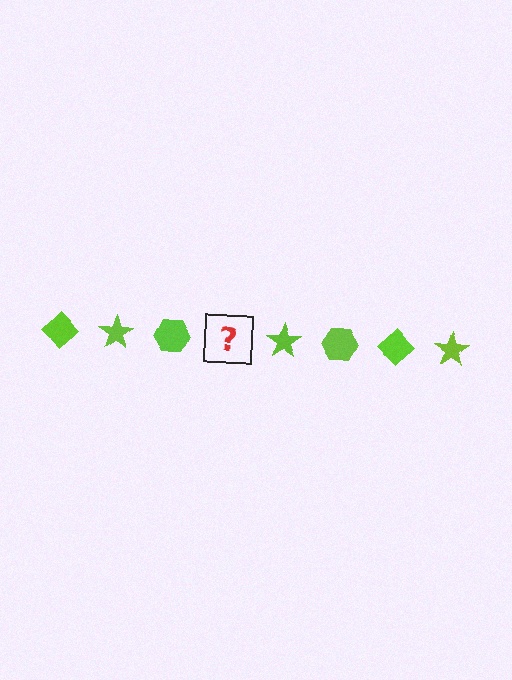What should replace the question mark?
The question mark should be replaced with a lime diamond.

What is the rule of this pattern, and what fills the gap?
The rule is that the pattern cycles through diamond, star, hexagon shapes in lime. The gap should be filled with a lime diamond.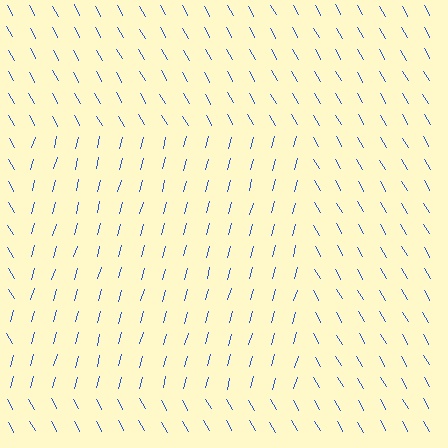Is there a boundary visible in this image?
Yes, there is a texture boundary formed by a change in line orientation.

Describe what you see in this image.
The image is filled with small blue line segments. A rectangle region in the image has lines oriented differently from the surrounding lines, creating a visible texture boundary.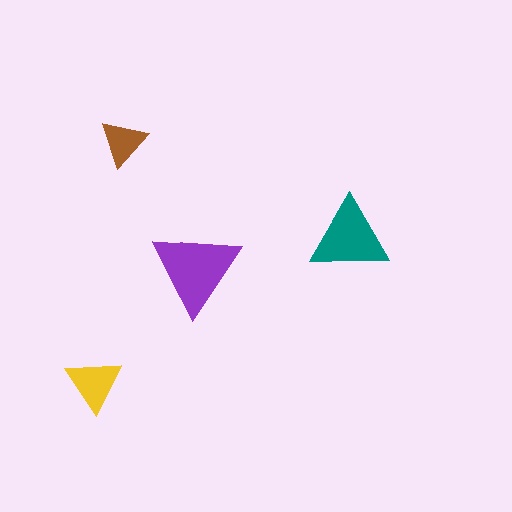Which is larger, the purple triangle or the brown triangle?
The purple one.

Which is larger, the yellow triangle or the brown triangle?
The yellow one.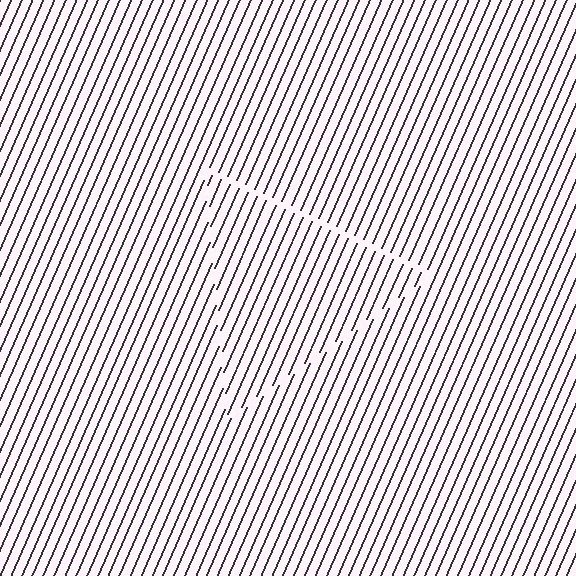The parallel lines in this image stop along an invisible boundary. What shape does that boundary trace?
An illusory triangle. The interior of the shape contains the same grating, shifted by half a period — the contour is defined by the phase discontinuity where line-ends from the inner and outer gratings abut.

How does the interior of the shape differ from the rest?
The interior of the shape contains the same grating, shifted by half a period — the contour is defined by the phase discontinuity where line-ends from the inner and outer gratings abut.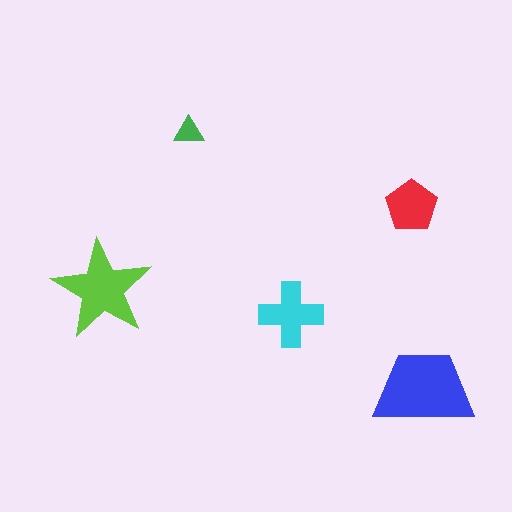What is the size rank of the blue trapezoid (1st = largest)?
1st.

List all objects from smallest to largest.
The green triangle, the red pentagon, the cyan cross, the lime star, the blue trapezoid.